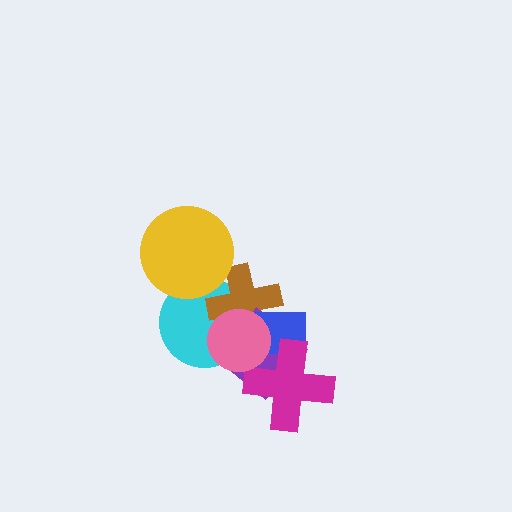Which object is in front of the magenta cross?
The pink circle is in front of the magenta cross.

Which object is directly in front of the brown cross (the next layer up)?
The purple diamond is directly in front of the brown cross.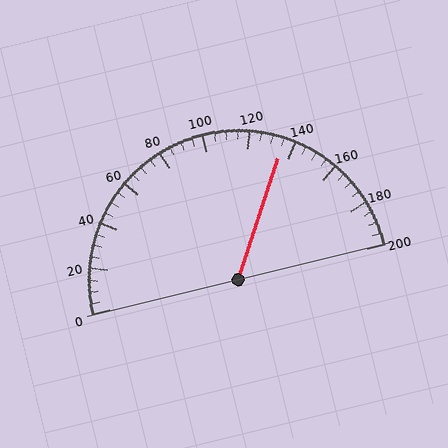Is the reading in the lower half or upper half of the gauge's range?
The reading is in the upper half of the range (0 to 200).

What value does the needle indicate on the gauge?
The needle indicates approximately 135.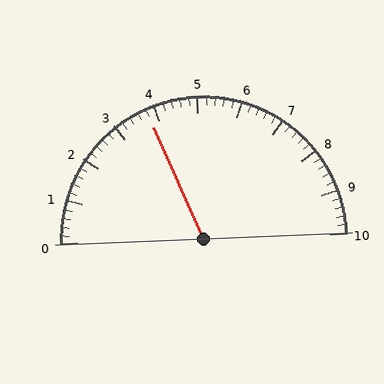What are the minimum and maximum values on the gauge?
The gauge ranges from 0 to 10.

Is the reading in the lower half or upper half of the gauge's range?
The reading is in the lower half of the range (0 to 10).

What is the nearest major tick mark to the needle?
The nearest major tick mark is 4.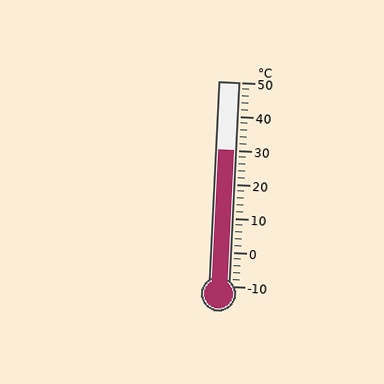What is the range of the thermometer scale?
The thermometer scale ranges from -10°C to 50°C.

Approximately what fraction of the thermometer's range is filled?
The thermometer is filled to approximately 65% of its range.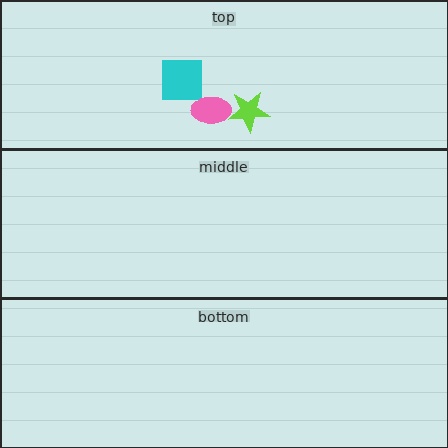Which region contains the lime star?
The top region.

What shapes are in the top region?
The lime star, the cyan square, the pink ellipse.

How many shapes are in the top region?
3.